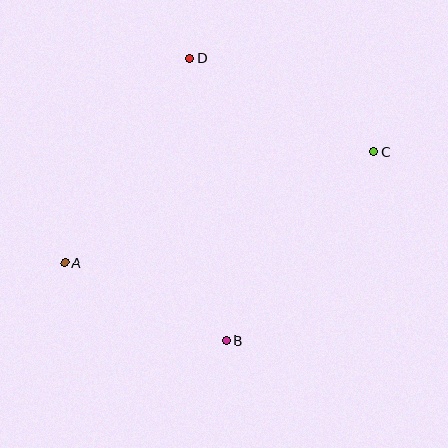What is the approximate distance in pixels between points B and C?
The distance between B and C is approximately 239 pixels.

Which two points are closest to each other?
Points A and B are closest to each other.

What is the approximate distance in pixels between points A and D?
The distance between A and D is approximately 240 pixels.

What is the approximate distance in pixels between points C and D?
The distance between C and D is approximately 206 pixels.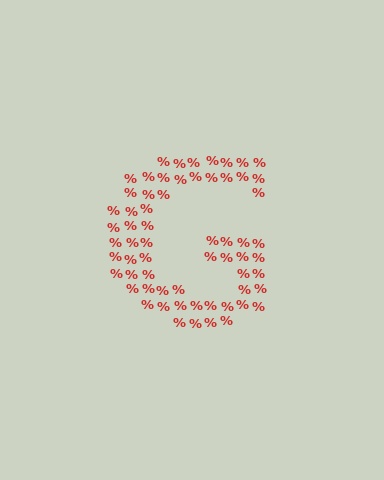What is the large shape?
The large shape is the letter G.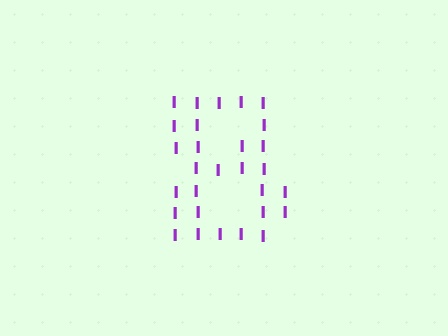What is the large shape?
The large shape is the digit 8.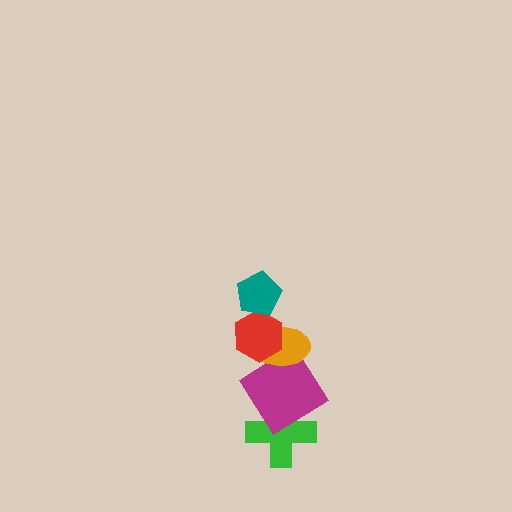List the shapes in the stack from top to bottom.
From top to bottom: the teal pentagon, the red hexagon, the orange ellipse, the magenta diamond, the green cross.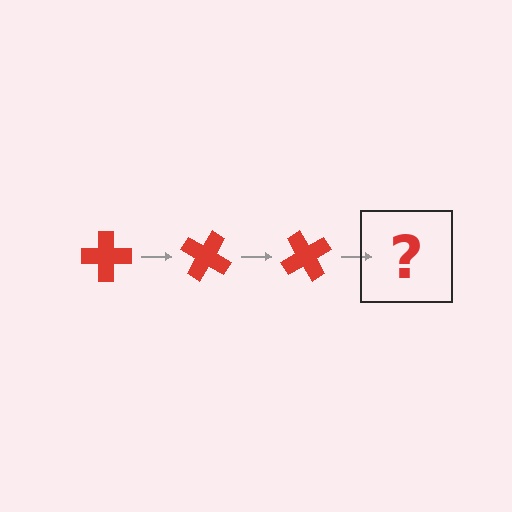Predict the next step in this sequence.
The next step is a red cross rotated 90 degrees.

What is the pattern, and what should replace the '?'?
The pattern is that the cross rotates 30 degrees each step. The '?' should be a red cross rotated 90 degrees.